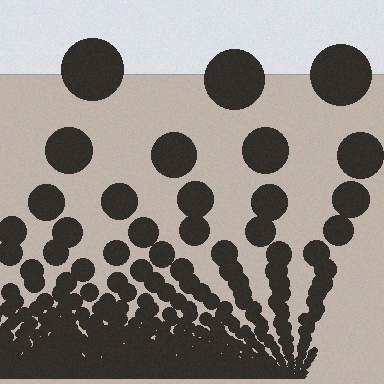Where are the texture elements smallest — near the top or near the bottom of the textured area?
Near the bottom.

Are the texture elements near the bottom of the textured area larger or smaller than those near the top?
Smaller. The gradient is inverted — elements near the bottom are smaller and denser.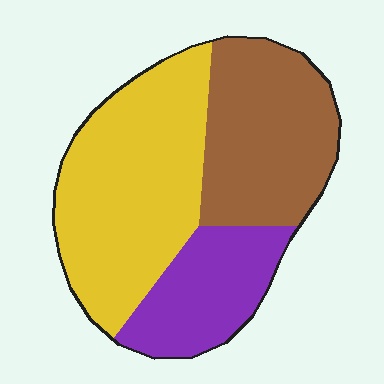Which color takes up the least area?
Purple, at roughly 20%.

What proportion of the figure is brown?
Brown takes up between a quarter and a half of the figure.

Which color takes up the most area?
Yellow, at roughly 45%.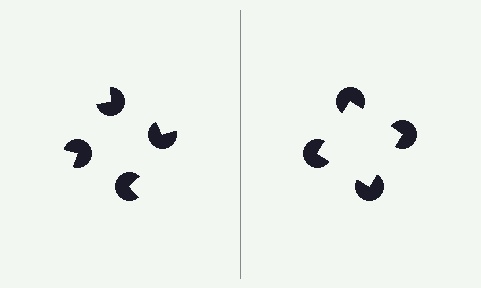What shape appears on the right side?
An illusory square.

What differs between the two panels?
The pac-man discs are positioned identically on both sides; only the wedge orientations differ. On the right they align to a square; on the left they are misaligned.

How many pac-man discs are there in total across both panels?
8 — 4 on each side.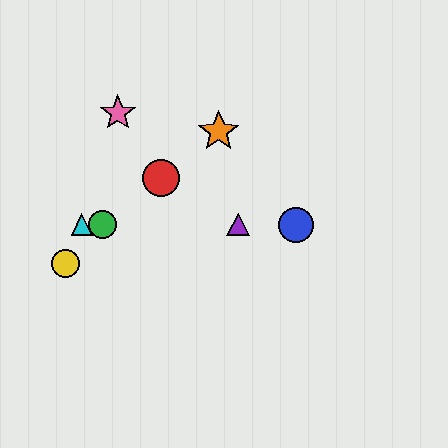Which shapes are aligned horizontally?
The blue circle, the green circle, the purple triangle, the cyan triangle are aligned horizontally.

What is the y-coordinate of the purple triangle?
The purple triangle is at y≈225.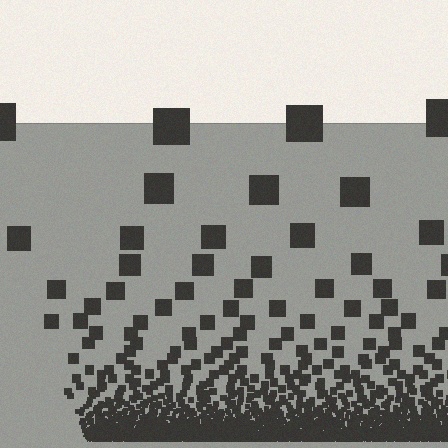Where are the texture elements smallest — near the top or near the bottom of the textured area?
Near the bottom.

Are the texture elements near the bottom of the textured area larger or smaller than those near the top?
Smaller. The gradient is inverted — elements near the bottom are smaller and denser.